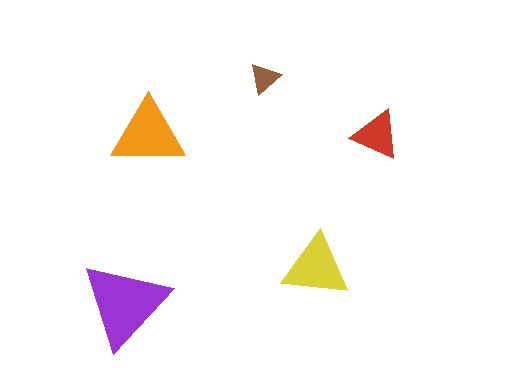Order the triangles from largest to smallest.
the purple one, the orange one, the yellow one, the red one, the brown one.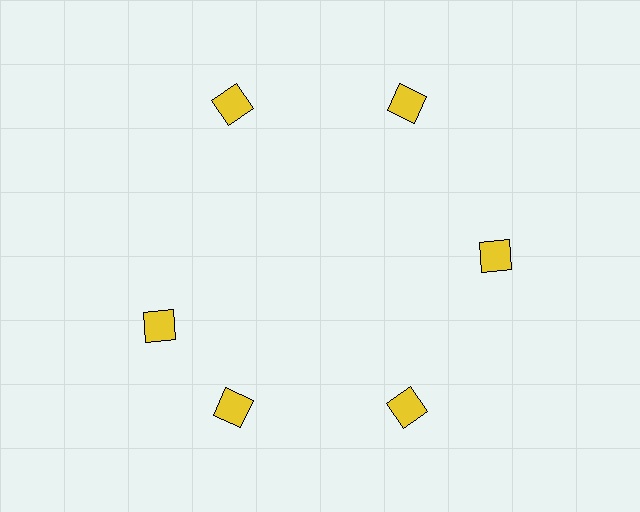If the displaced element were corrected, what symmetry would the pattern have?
It would have 6-fold rotational symmetry — the pattern would map onto itself every 60 degrees.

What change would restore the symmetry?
The symmetry would be restored by rotating it back into even spacing with its neighbors so that all 6 diamonds sit at equal angles and equal distance from the center.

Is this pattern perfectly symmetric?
No. The 6 yellow diamonds are arranged in a ring, but one element near the 9 o'clock position is rotated out of alignment along the ring, breaking the 6-fold rotational symmetry.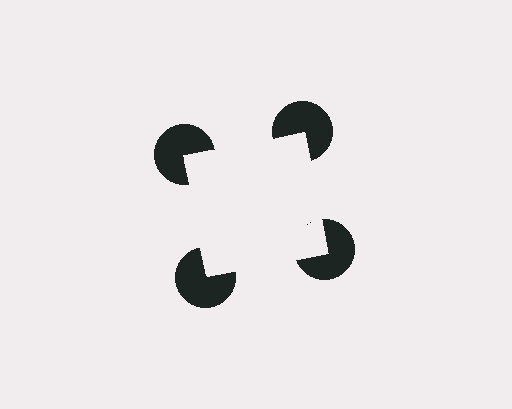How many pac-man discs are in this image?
There are 4 — one at each vertex of the illusory square.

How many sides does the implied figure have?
4 sides.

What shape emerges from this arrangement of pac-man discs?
An illusory square — its edges are inferred from the aligned wedge cuts in the pac-man discs, not physically drawn.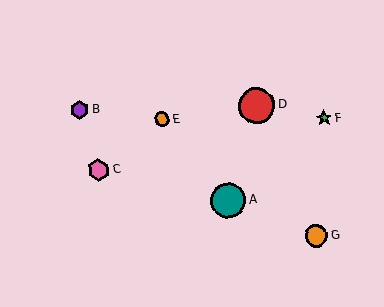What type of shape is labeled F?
Shape F is a green star.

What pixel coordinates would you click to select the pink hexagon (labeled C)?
Click at (98, 170) to select the pink hexagon C.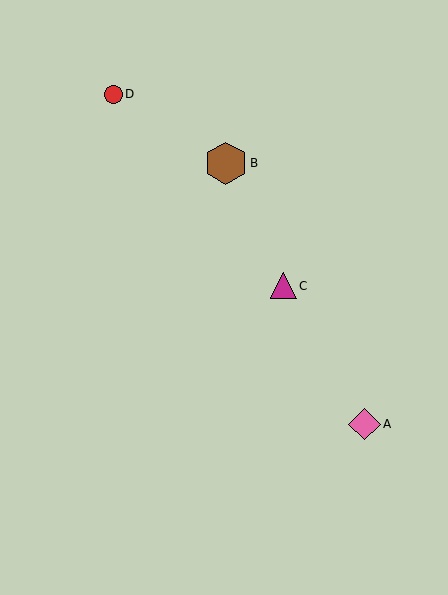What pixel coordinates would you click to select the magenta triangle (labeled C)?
Click at (284, 286) to select the magenta triangle C.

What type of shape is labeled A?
Shape A is a pink diamond.